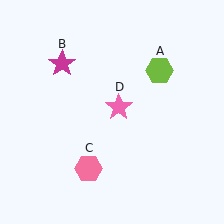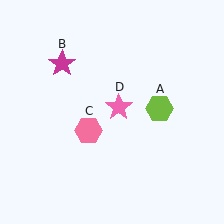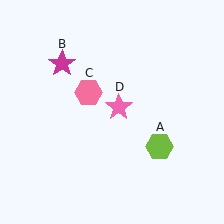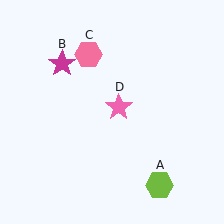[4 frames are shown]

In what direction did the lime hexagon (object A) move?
The lime hexagon (object A) moved down.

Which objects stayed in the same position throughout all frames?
Magenta star (object B) and pink star (object D) remained stationary.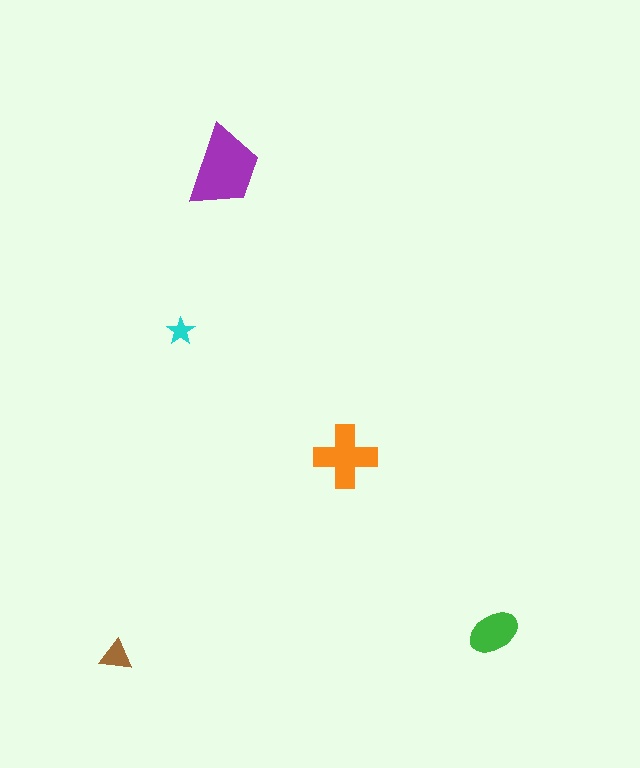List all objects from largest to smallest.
The purple trapezoid, the orange cross, the green ellipse, the brown triangle, the cyan star.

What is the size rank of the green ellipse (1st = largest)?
3rd.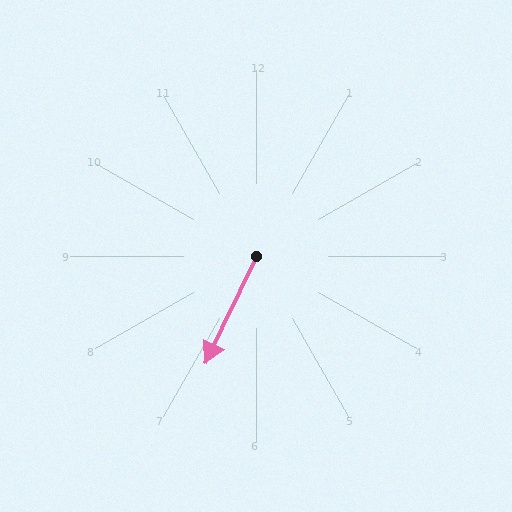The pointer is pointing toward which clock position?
Roughly 7 o'clock.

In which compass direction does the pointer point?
Southwest.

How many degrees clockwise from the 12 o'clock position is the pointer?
Approximately 205 degrees.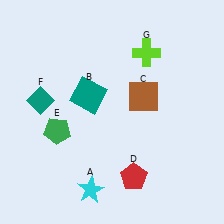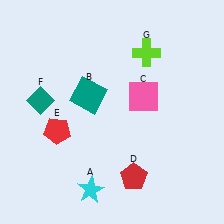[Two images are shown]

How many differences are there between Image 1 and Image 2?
There are 2 differences between the two images.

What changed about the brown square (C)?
In Image 1, C is brown. In Image 2, it changed to pink.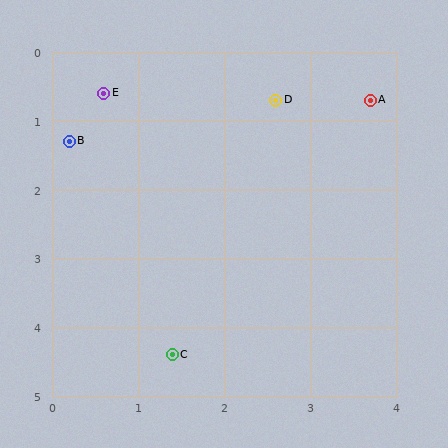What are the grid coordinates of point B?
Point B is at approximately (0.2, 1.3).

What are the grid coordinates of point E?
Point E is at approximately (0.6, 0.6).